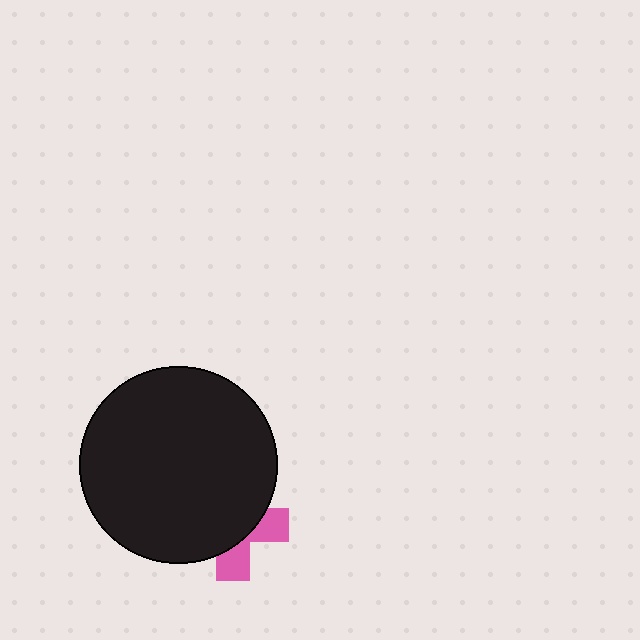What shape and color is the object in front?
The object in front is a black circle.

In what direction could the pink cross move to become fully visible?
The pink cross could move toward the lower-right. That would shift it out from behind the black circle entirely.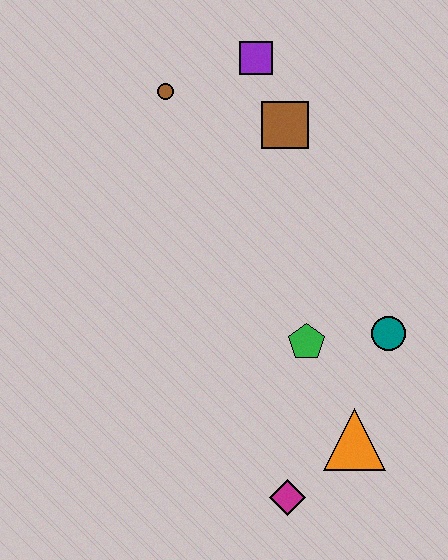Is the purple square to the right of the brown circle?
Yes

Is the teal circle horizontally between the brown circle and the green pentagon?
No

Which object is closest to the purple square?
The brown square is closest to the purple square.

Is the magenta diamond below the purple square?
Yes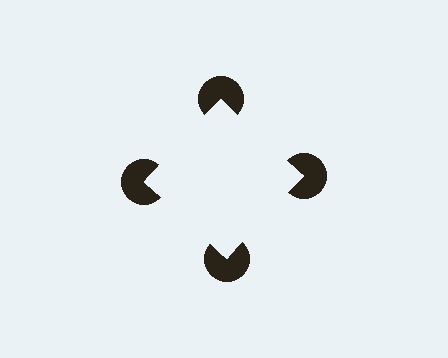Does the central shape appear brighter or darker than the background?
It typically appears slightly brighter than the background, even though no actual brightness change is drawn.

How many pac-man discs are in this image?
There are 4 — one at each vertex of the illusory square.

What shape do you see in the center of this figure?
An illusory square — its edges are inferred from the aligned wedge cuts in the pac-man discs, not physically drawn.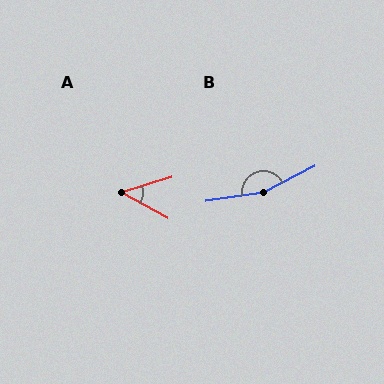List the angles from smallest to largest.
A (45°), B (161°).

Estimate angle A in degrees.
Approximately 45 degrees.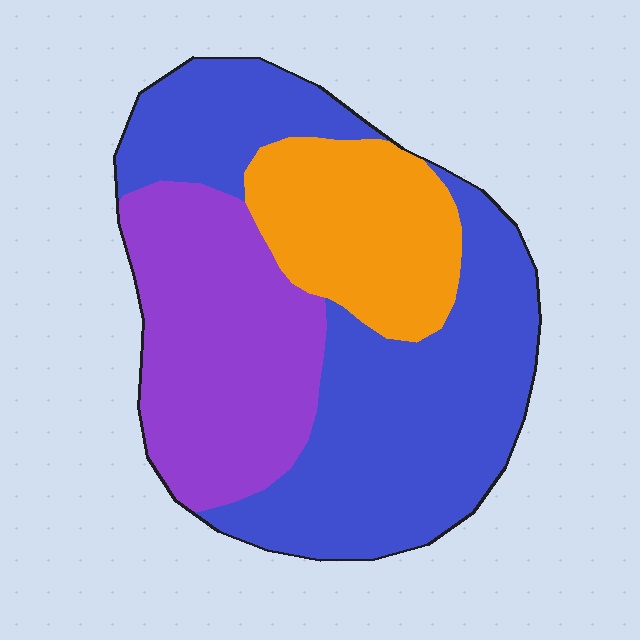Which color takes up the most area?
Blue, at roughly 50%.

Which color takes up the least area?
Orange, at roughly 20%.